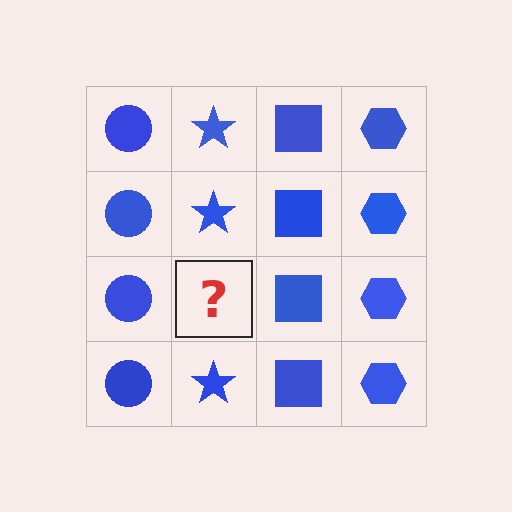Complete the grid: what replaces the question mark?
The question mark should be replaced with a blue star.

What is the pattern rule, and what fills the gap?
The rule is that each column has a consistent shape. The gap should be filled with a blue star.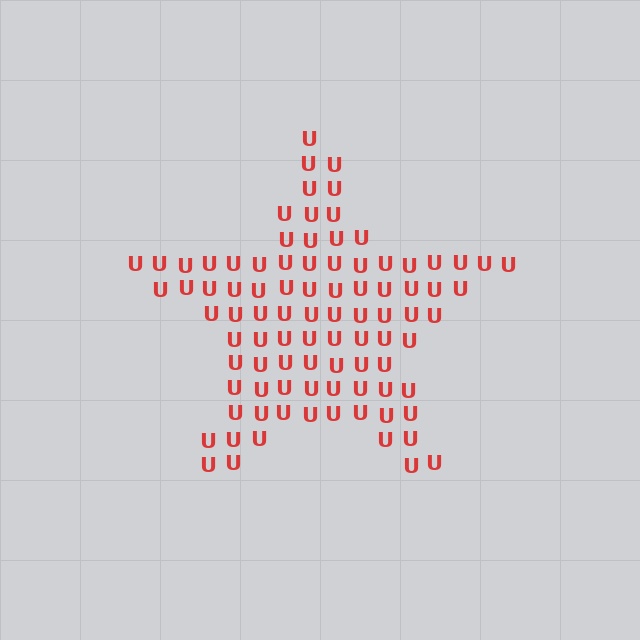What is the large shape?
The large shape is a star.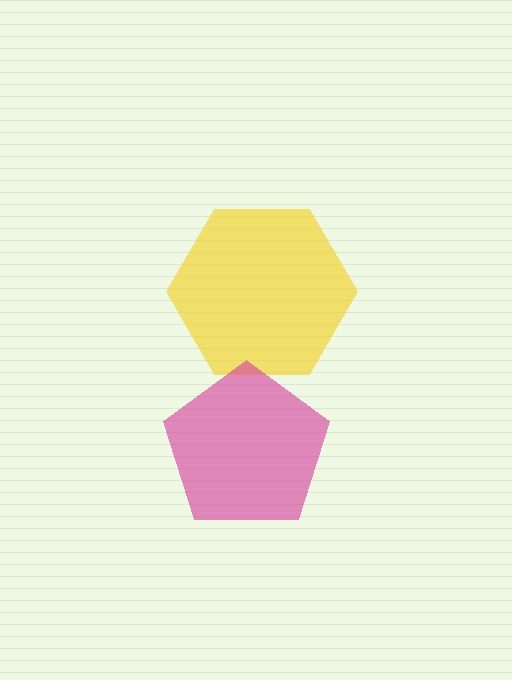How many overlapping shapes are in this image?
There are 2 overlapping shapes in the image.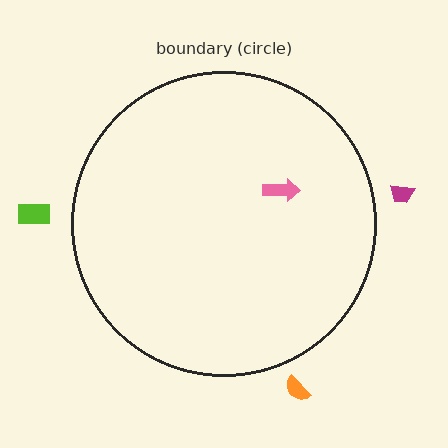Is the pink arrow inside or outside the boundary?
Inside.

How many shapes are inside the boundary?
1 inside, 3 outside.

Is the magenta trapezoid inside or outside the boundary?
Outside.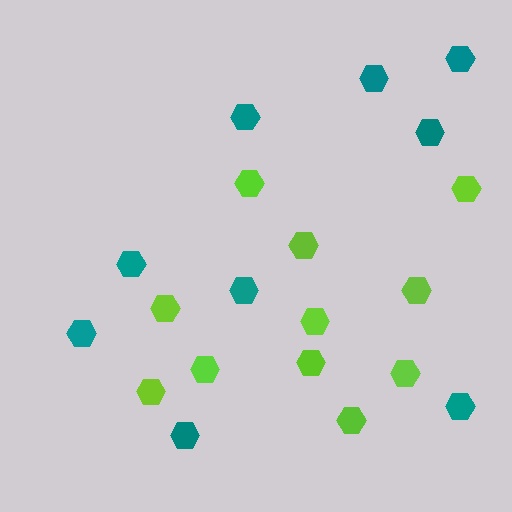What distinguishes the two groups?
There are 2 groups: one group of lime hexagons (11) and one group of teal hexagons (9).